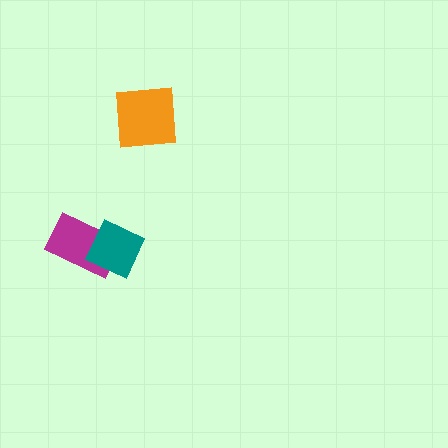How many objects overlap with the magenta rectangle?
1 object overlaps with the magenta rectangle.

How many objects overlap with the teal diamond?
1 object overlaps with the teal diamond.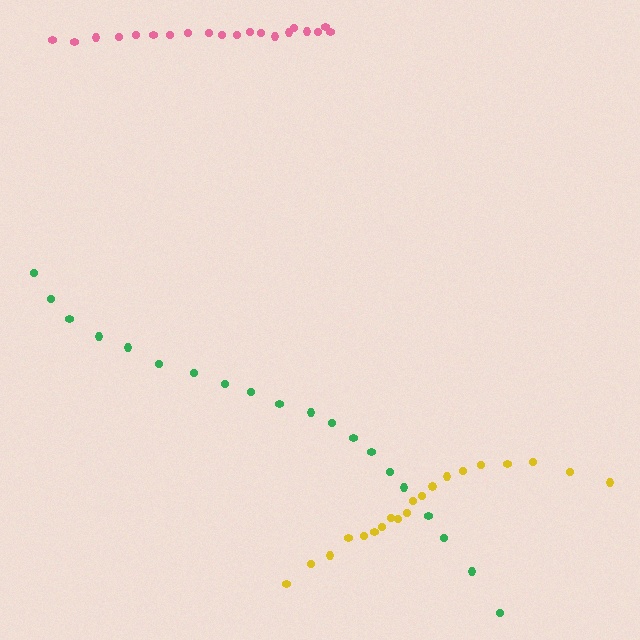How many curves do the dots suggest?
There are 3 distinct paths.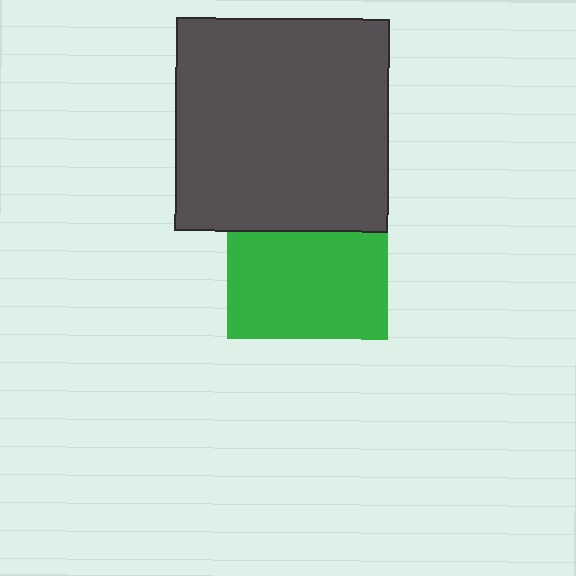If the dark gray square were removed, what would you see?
You would see the complete green square.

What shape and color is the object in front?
The object in front is a dark gray square.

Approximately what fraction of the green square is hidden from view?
Roughly 33% of the green square is hidden behind the dark gray square.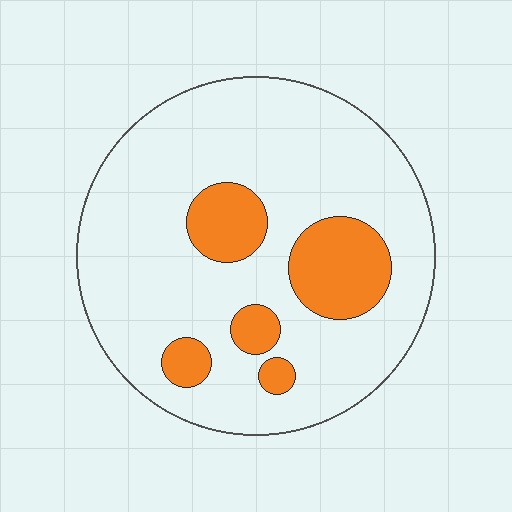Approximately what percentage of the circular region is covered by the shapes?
Approximately 20%.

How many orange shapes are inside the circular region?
5.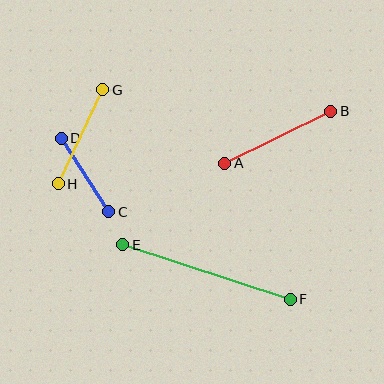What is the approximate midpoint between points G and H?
The midpoint is at approximately (81, 137) pixels.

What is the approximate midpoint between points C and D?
The midpoint is at approximately (85, 175) pixels.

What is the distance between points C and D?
The distance is approximately 87 pixels.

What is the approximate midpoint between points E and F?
The midpoint is at approximately (206, 272) pixels.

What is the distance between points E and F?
The distance is approximately 176 pixels.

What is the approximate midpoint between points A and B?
The midpoint is at approximately (278, 137) pixels.